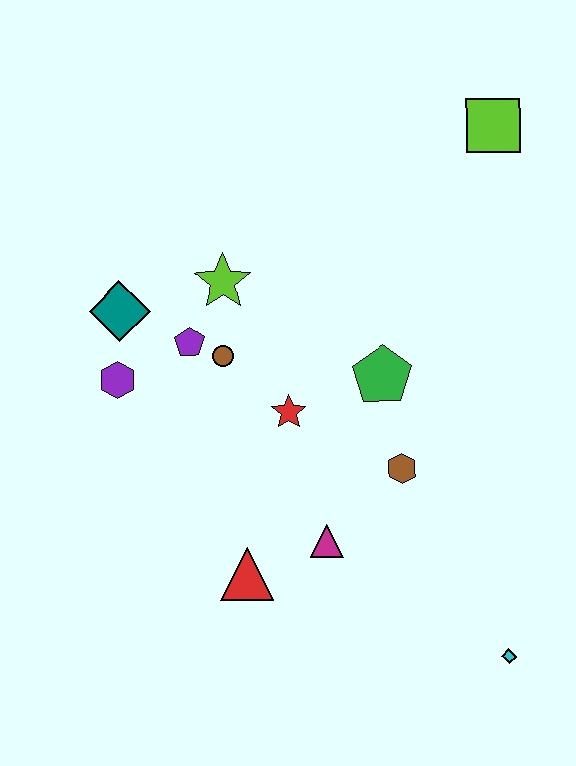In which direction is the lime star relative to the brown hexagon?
The lime star is above the brown hexagon.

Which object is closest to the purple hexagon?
The teal diamond is closest to the purple hexagon.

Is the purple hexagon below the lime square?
Yes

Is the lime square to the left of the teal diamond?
No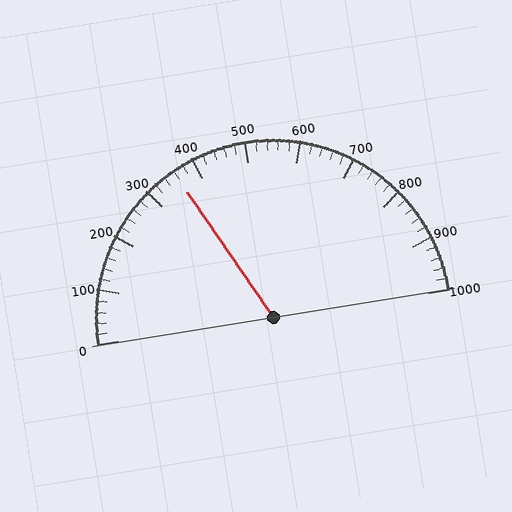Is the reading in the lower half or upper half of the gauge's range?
The reading is in the lower half of the range (0 to 1000).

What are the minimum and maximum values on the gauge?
The gauge ranges from 0 to 1000.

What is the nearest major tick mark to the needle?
The nearest major tick mark is 400.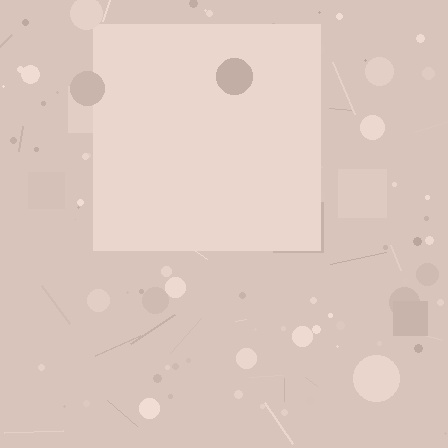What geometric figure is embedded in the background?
A square is embedded in the background.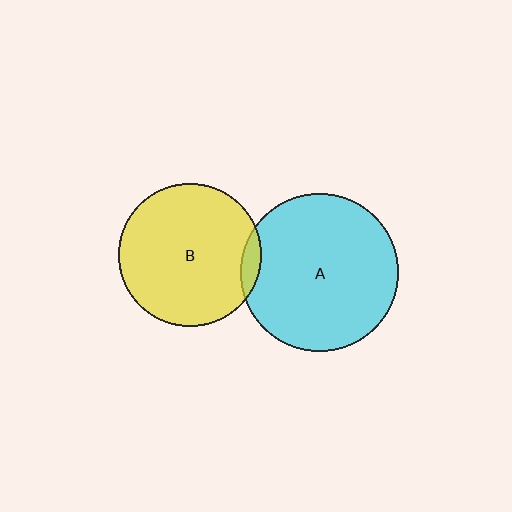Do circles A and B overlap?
Yes.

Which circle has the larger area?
Circle A (cyan).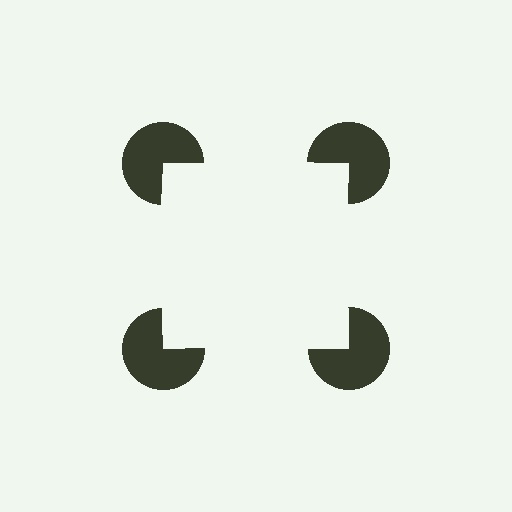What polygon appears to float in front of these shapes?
An illusory square — its edges are inferred from the aligned wedge cuts in the pac-man discs, not physically drawn.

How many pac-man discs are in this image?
There are 4 — one at each vertex of the illusory square.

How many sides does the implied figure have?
4 sides.